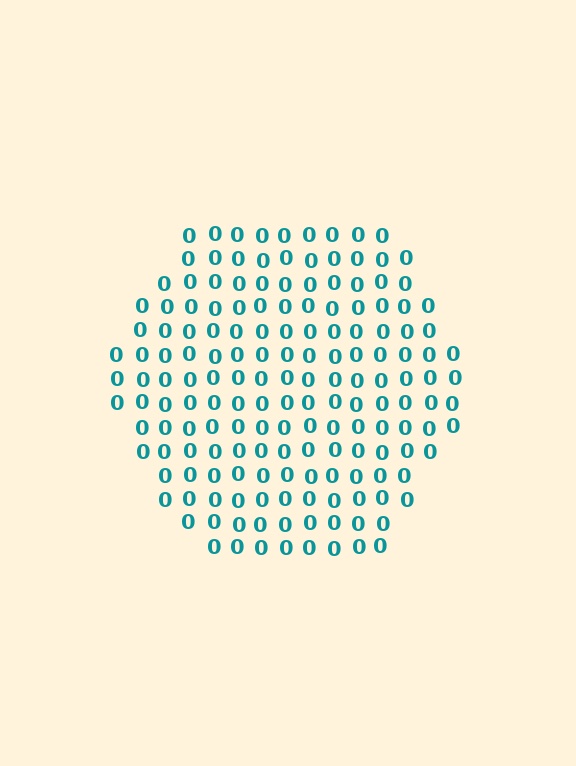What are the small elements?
The small elements are digit 0's.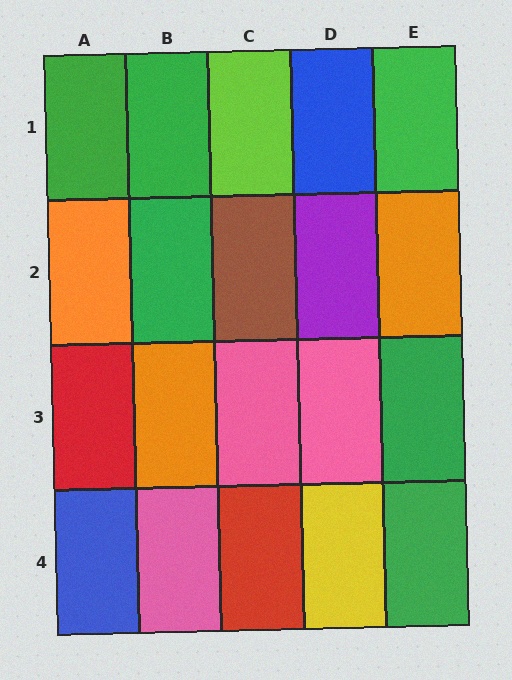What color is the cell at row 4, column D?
Yellow.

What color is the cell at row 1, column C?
Lime.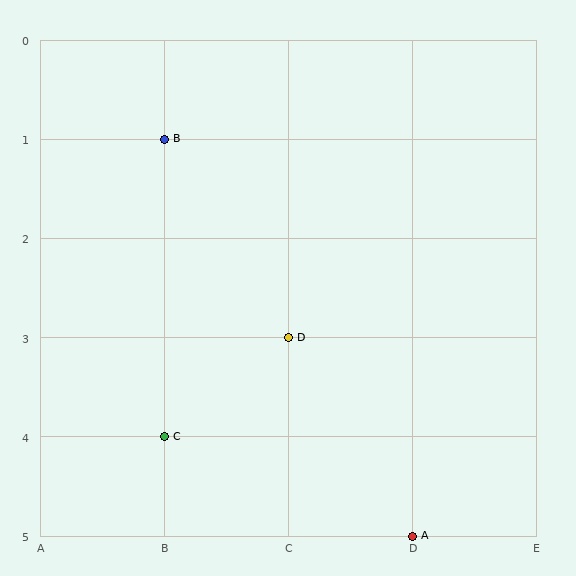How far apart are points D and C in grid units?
Points D and C are 1 column and 1 row apart (about 1.4 grid units diagonally).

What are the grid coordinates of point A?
Point A is at grid coordinates (D, 5).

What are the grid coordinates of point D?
Point D is at grid coordinates (C, 3).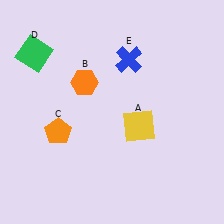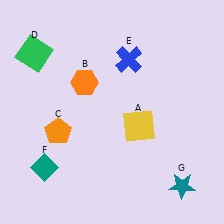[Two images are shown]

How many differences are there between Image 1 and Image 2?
There are 2 differences between the two images.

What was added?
A teal diamond (F), a teal star (G) were added in Image 2.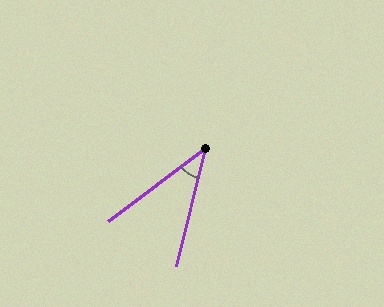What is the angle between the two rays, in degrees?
Approximately 39 degrees.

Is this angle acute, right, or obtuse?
It is acute.